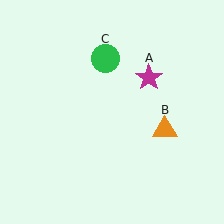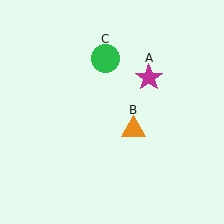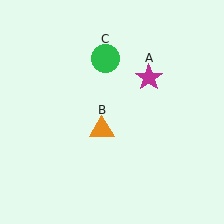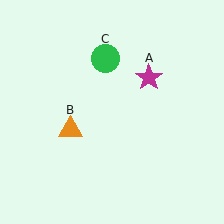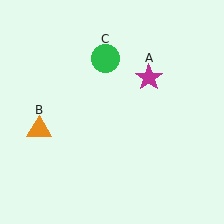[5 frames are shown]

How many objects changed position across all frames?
1 object changed position: orange triangle (object B).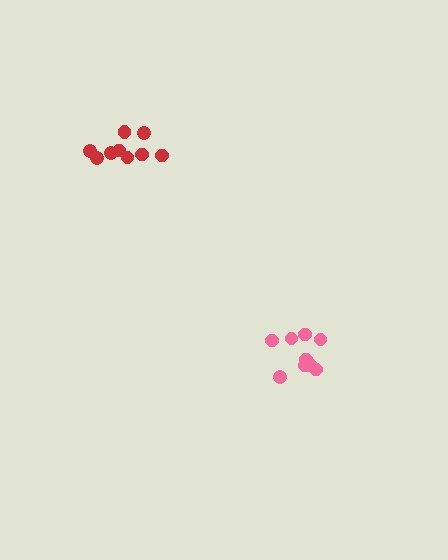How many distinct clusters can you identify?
There are 2 distinct clusters.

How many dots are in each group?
Group 1: 9 dots, Group 2: 9 dots (18 total).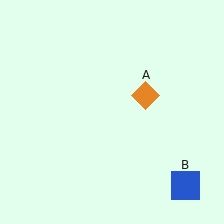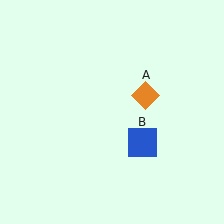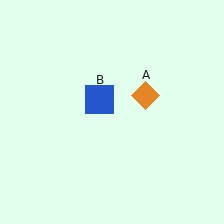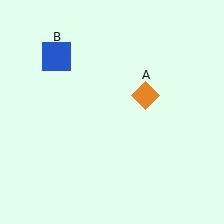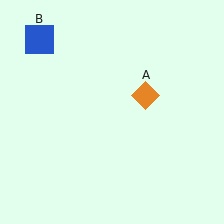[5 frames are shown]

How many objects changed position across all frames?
1 object changed position: blue square (object B).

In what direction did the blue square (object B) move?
The blue square (object B) moved up and to the left.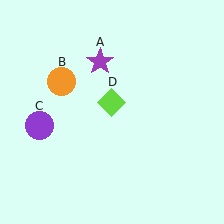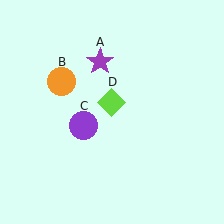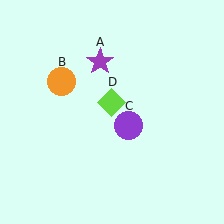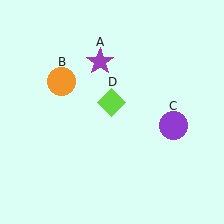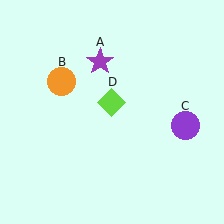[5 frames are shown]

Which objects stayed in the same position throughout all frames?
Purple star (object A) and orange circle (object B) and lime diamond (object D) remained stationary.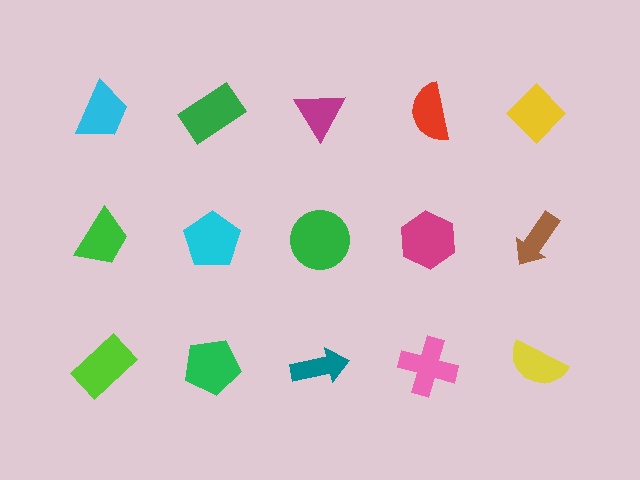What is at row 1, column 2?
A green rectangle.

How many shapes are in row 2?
5 shapes.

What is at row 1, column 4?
A red semicircle.